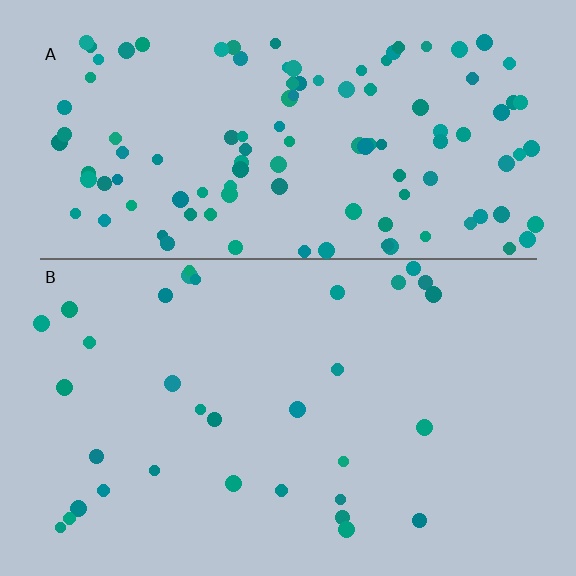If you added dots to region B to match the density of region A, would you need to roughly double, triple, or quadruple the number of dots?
Approximately quadruple.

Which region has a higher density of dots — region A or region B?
A (the top).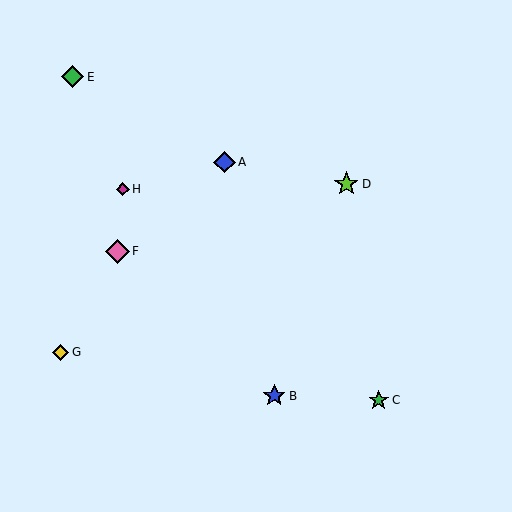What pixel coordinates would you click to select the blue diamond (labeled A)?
Click at (224, 162) to select the blue diamond A.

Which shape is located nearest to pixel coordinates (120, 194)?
The magenta diamond (labeled H) at (123, 189) is nearest to that location.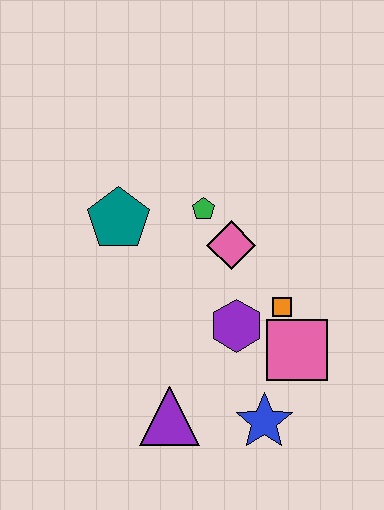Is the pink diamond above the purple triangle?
Yes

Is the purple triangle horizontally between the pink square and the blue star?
No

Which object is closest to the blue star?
The pink square is closest to the blue star.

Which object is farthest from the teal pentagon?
The blue star is farthest from the teal pentagon.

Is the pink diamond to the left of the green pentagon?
No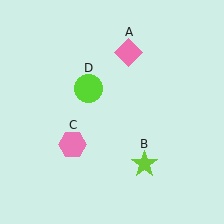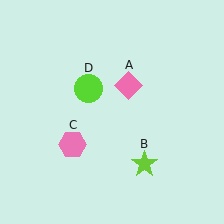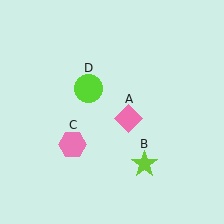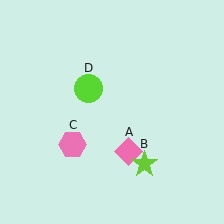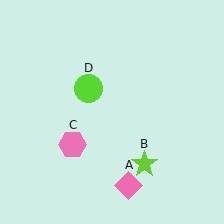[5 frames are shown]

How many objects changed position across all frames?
1 object changed position: pink diamond (object A).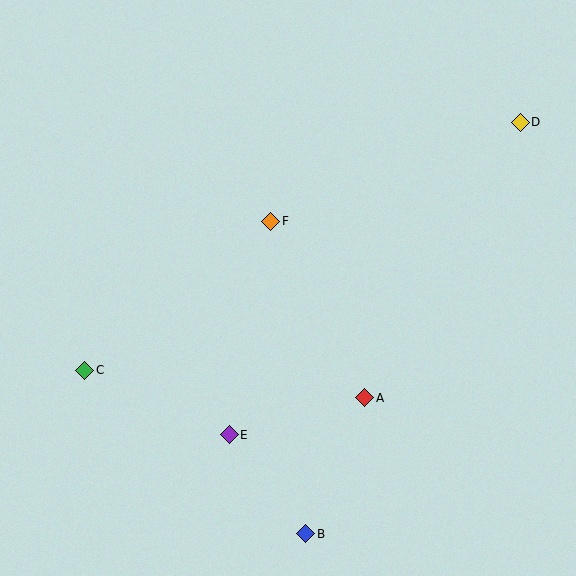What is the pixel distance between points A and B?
The distance between A and B is 148 pixels.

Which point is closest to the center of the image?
Point F at (271, 221) is closest to the center.